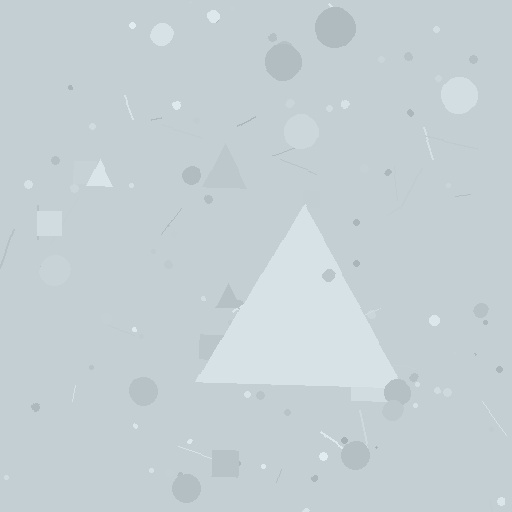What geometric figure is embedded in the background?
A triangle is embedded in the background.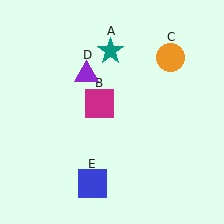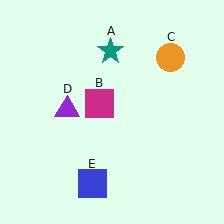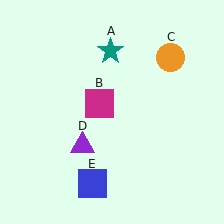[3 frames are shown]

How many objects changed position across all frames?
1 object changed position: purple triangle (object D).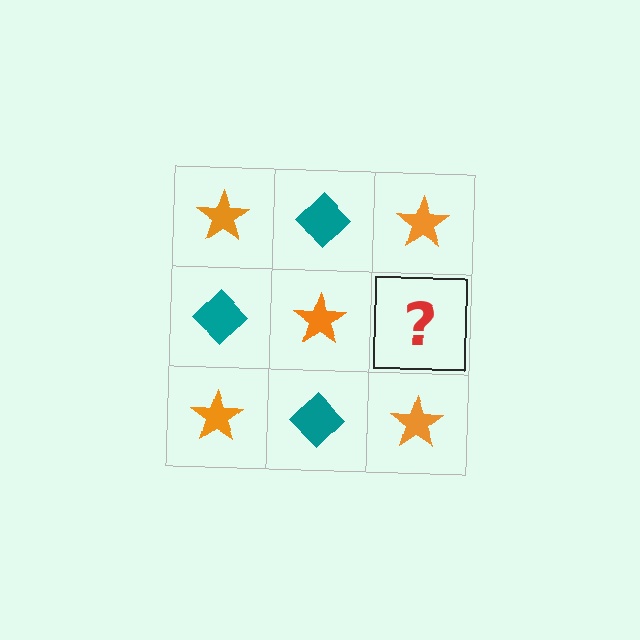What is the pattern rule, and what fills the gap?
The rule is that it alternates orange star and teal diamond in a checkerboard pattern. The gap should be filled with a teal diamond.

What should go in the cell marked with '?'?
The missing cell should contain a teal diamond.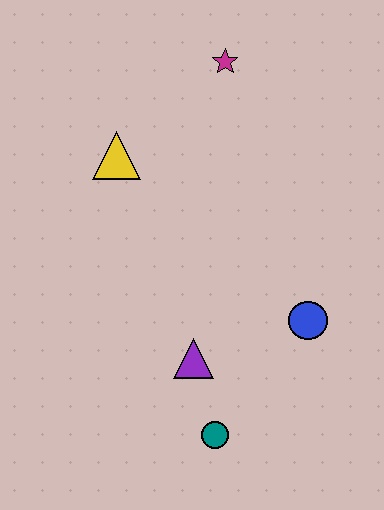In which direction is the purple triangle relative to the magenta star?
The purple triangle is below the magenta star.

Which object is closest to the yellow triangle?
The magenta star is closest to the yellow triangle.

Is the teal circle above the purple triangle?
No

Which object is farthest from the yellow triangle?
The teal circle is farthest from the yellow triangle.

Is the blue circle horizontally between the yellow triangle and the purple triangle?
No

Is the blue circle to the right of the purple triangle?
Yes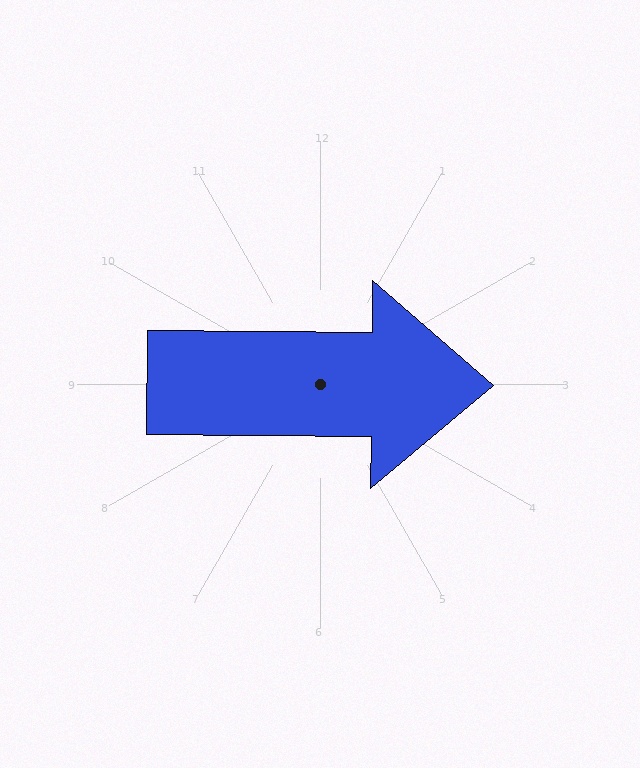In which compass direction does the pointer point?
East.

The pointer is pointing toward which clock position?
Roughly 3 o'clock.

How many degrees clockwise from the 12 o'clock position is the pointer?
Approximately 91 degrees.